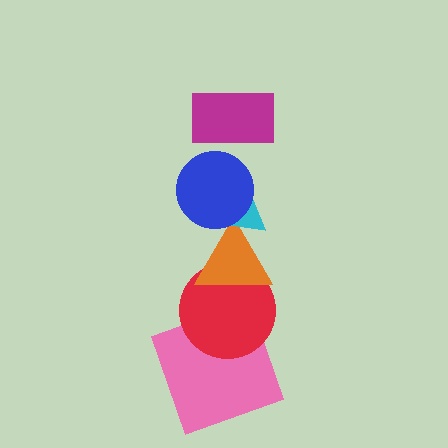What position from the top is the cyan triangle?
The cyan triangle is 3rd from the top.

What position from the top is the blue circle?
The blue circle is 2nd from the top.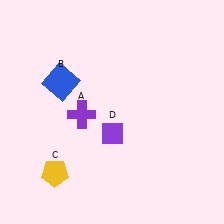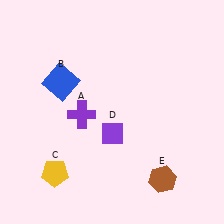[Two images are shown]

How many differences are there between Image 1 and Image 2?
There is 1 difference between the two images.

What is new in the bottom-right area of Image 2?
A brown hexagon (E) was added in the bottom-right area of Image 2.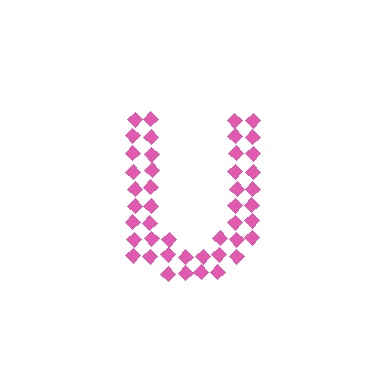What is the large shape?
The large shape is the letter U.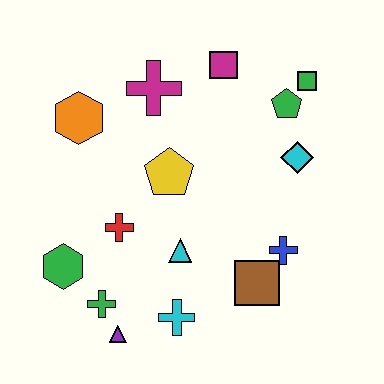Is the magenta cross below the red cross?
No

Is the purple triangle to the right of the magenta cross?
No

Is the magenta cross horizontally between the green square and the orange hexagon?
Yes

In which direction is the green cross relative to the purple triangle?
The green cross is above the purple triangle.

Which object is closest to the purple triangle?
The green cross is closest to the purple triangle.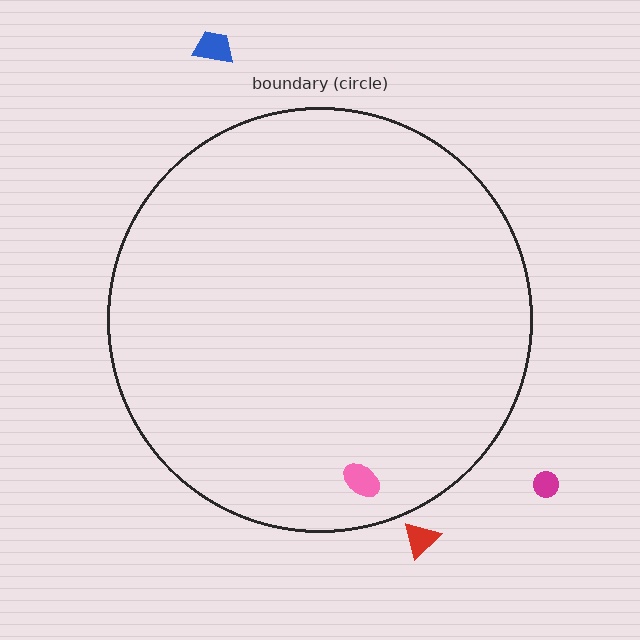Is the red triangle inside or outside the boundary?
Outside.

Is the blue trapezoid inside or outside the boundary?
Outside.